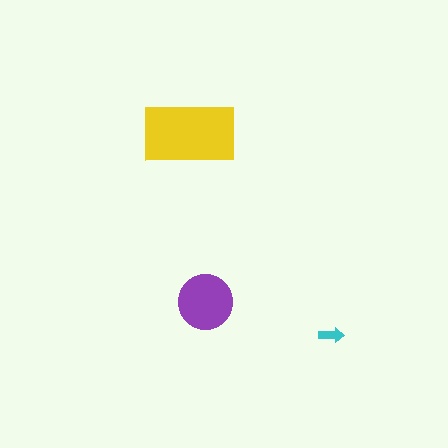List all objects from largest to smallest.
The yellow rectangle, the purple circle, the cyan arrow.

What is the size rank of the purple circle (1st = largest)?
2nd.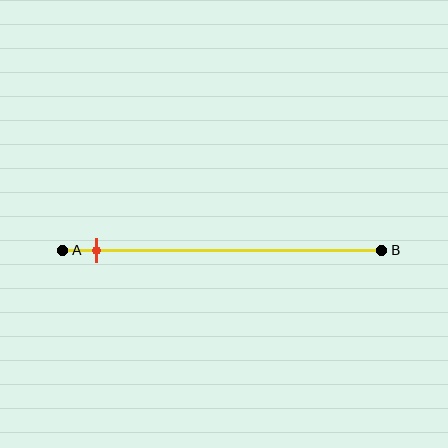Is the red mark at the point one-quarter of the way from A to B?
No, the mark is at about 10% from A, not at the 25% one-quarter point.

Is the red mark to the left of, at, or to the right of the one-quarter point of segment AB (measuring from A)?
The red mark is to the left of the one-quarter point of segment AB.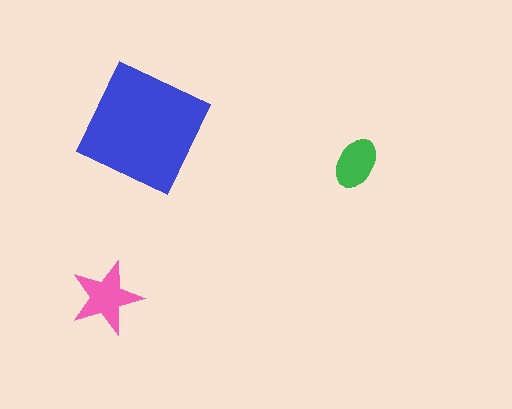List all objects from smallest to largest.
The green ellipse, the pink star, the blue square.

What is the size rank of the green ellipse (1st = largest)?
3rd.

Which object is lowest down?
The pink star is bottommost.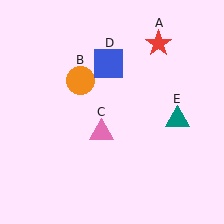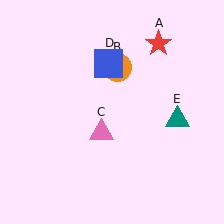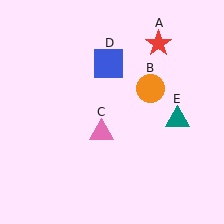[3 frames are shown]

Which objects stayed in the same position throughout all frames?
Red star (object A) and pink triangle (object C) and blue square (object D) and teal triangle (object E) remained stationary.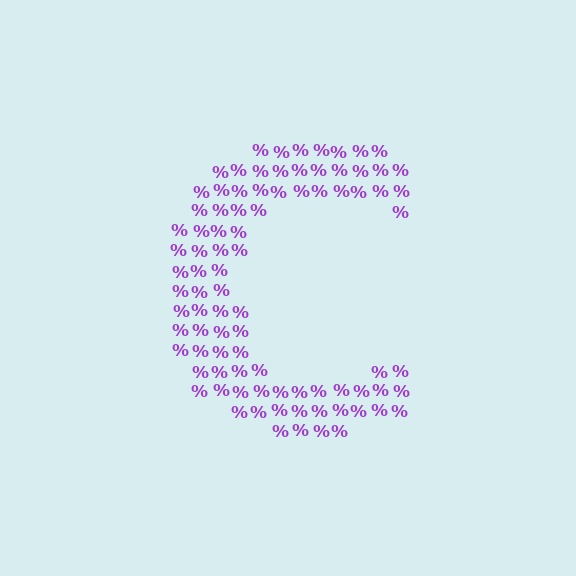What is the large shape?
The large shape is the letter C.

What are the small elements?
The small elements are percent signs.